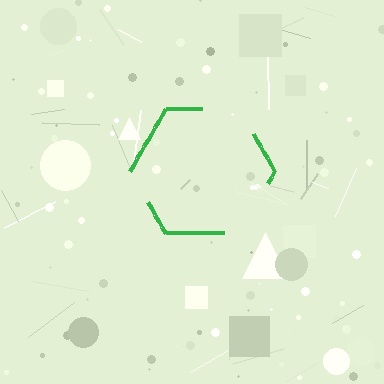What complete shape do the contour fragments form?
The contour fragments form a hexagon.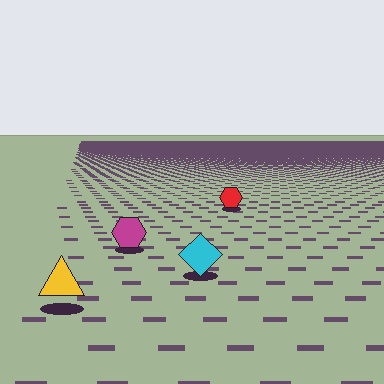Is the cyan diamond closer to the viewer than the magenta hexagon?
Yes. The cyan diamond is closer — you can tell from the texture gradient: the ground texture is coarser near it.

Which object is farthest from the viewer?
The red hexagon is farthest from the viewer. It appears smaller and the ground texture around it is denser.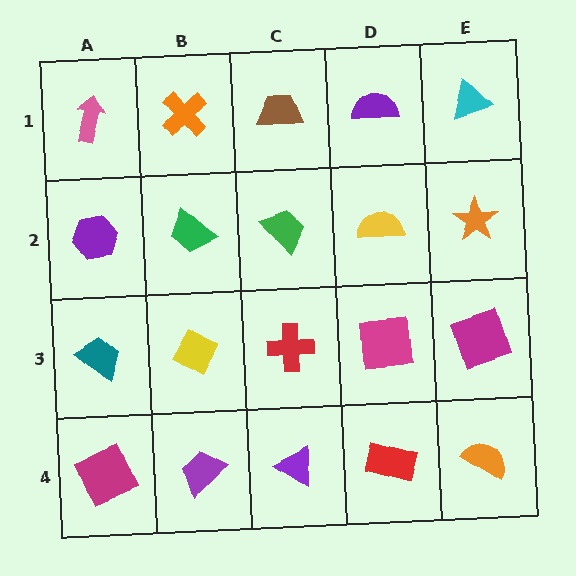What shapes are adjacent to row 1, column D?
A yellow semicircle (row 2, column D), a brown trapezoid (row 1, column C), a cyan triangle (row 1, column E).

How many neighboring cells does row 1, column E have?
2.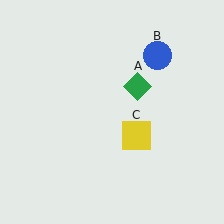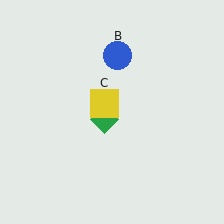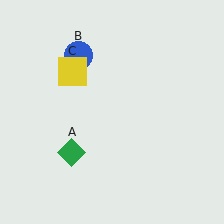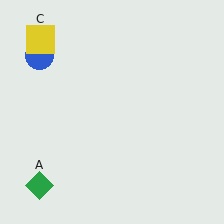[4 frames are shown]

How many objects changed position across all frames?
3 objects changed position: green diamond (object A), blue circle (object B), yellow square (object C).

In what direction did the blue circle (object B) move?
The blue circle (object B) moved left.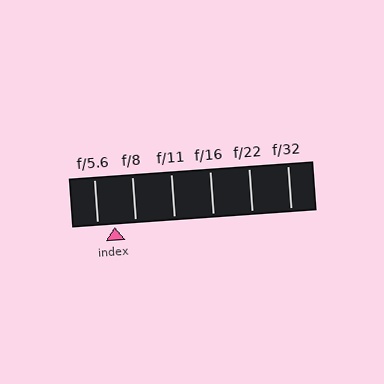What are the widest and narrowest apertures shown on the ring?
The widest aperture shown is f/5.6 and the narrowest is f/32.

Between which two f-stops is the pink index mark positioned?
The index mark is between f/5.6 and f/8.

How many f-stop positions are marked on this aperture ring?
There are 6 f-stop positions marked.